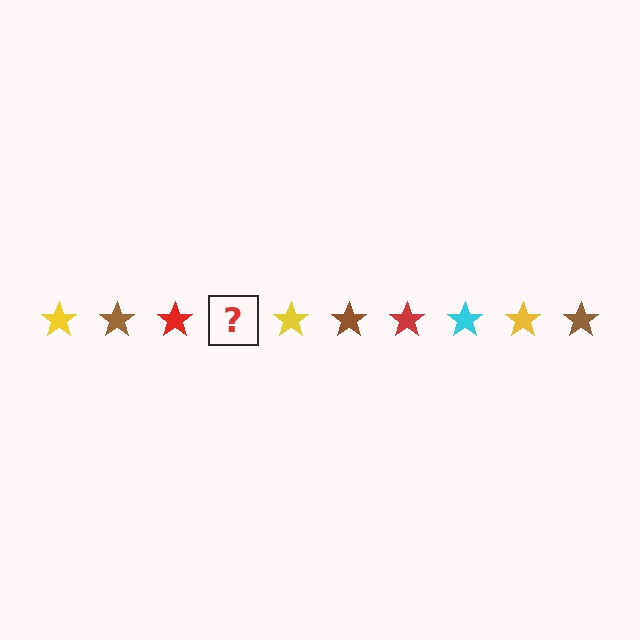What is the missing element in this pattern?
The missing element is a cyan star.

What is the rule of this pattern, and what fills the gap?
The rule is that the pattern cycles through yellow, brown, red, cyan stars. The gap should be filled with a cyan star.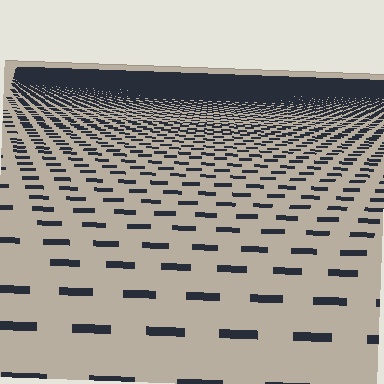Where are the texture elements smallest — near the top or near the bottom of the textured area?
Near the top.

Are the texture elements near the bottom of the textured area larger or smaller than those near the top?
Larger. Near the bottom, elements are closer to the viewer and appear at a bigger on-screen size.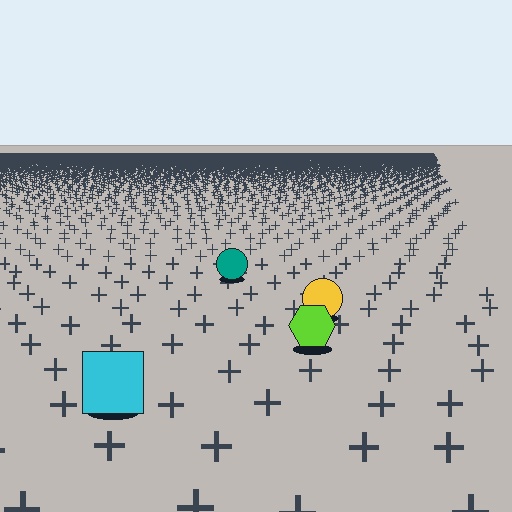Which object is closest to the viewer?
The cyan square is closest. The texture marks near it are larger and more spread out.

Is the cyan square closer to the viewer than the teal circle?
Yes. The cyan square is closer — you can tell from the texture gradient: the ground texture is coarser near it.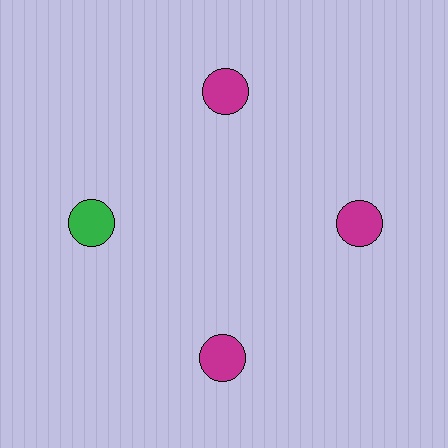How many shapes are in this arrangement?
There are 4 shapes arranged in a ring pattern.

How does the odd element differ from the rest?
It has a different color: green instead of magenta.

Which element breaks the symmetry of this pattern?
The green circle at roughly the 9 o'clock position breaks the symmetry. All other shapes are magenta circles.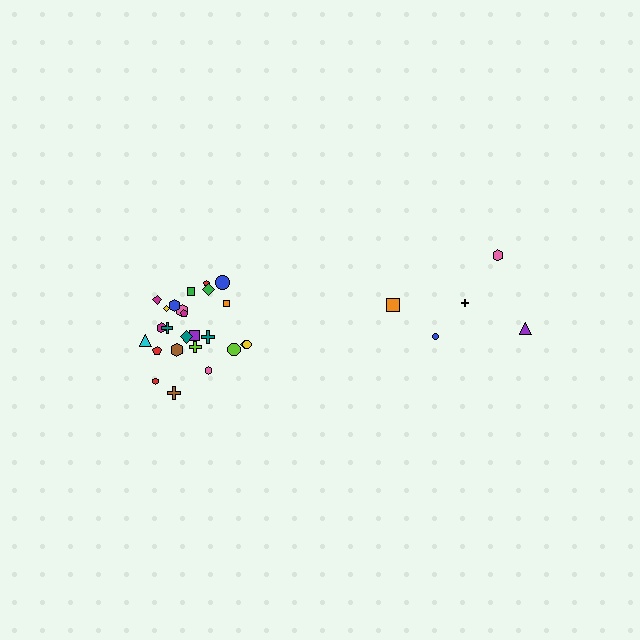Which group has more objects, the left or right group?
The left group.